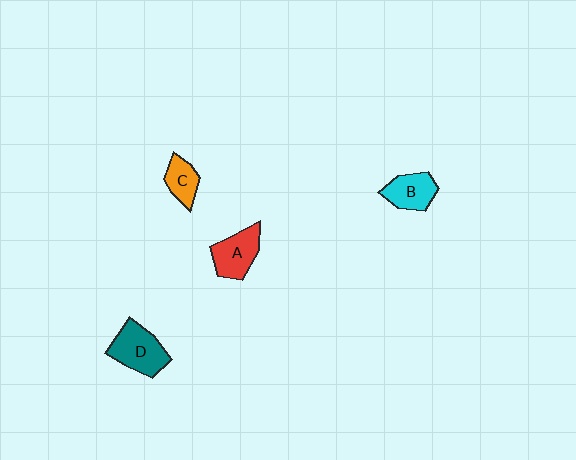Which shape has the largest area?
Shape D (teal).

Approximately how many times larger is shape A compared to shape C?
Approximately 1.5 times.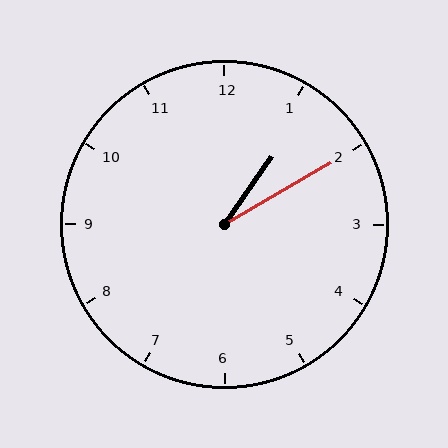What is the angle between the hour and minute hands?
Approximately 25 degrees.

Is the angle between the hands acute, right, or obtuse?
It is acute.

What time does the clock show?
1:10.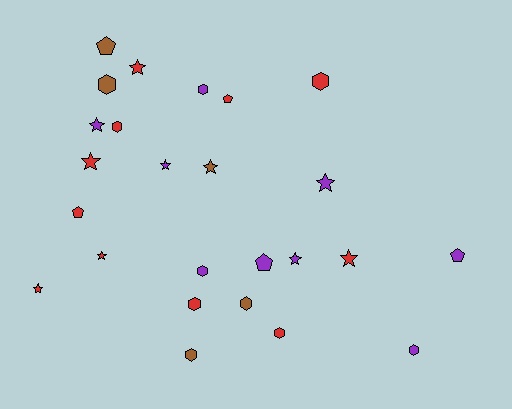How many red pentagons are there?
There are 2 red pentagons.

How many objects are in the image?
There are 25 objects.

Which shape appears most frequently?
Star, with 10 objects.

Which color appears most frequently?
Red, with 11 objects.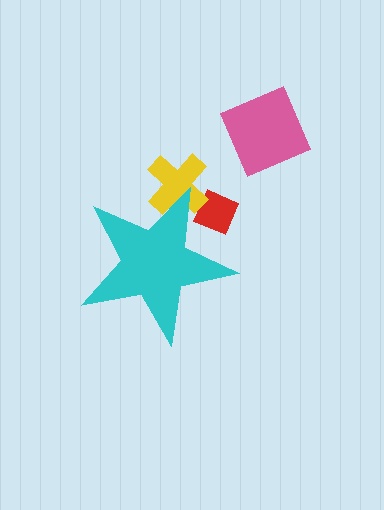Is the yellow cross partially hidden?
Yes, the yellow cross is partially hidden behind the cyan star.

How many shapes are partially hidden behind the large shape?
2 shapes are partially hidden.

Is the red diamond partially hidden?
Yes, the red diamond is partially hidden behind the cyan star.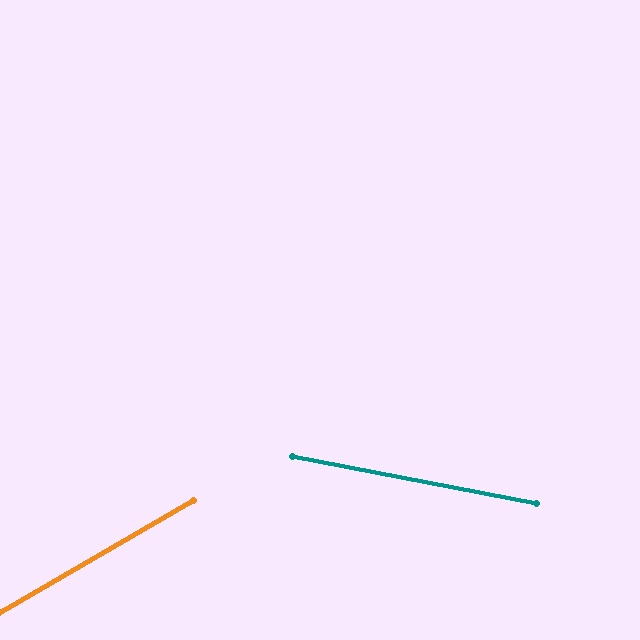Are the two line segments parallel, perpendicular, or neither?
Neither parallel nor perpendicular — they differ by about 41°.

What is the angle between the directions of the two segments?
Approximately 41 degrees.